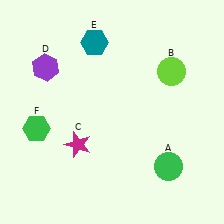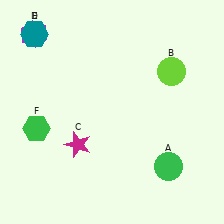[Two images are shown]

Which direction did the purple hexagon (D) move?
The purple hexagon (D) moved up.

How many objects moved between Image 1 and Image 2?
2 objects moved between the two images.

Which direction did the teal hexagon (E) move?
The teal hexagon (E) moved left.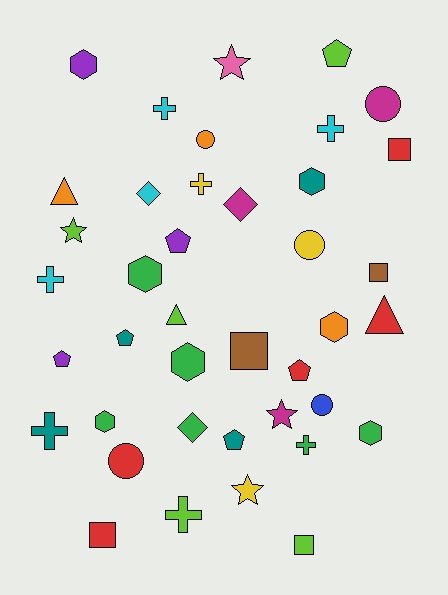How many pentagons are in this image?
There are 6 pentagons.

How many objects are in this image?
There are 40 objects.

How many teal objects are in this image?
There are 4 teal objects.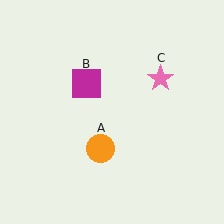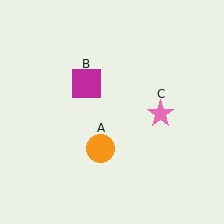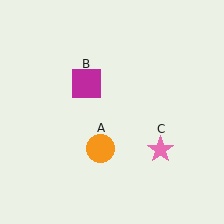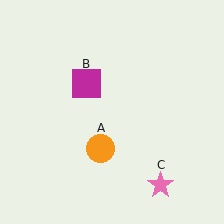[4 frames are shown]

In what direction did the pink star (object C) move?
The pink star (object C) moved down.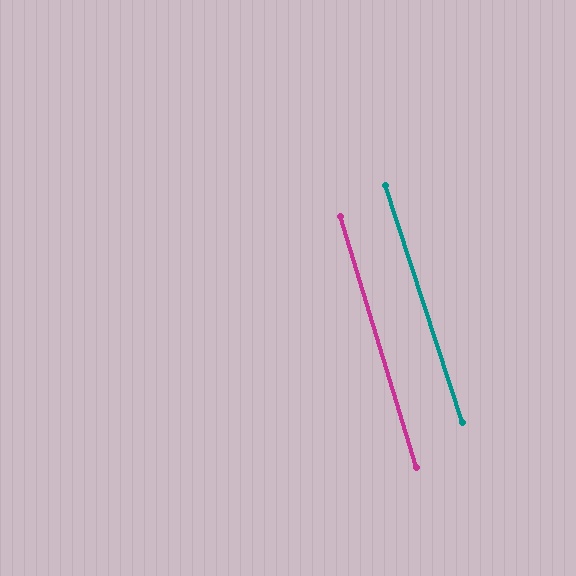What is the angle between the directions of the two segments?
Approximately 1 degree.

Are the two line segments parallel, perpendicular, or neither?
Parallel — their directions differ by only 1.2°.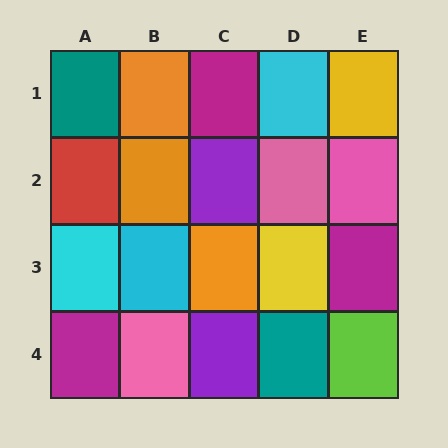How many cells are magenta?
3 cells are magenta.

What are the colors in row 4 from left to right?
Magenta, pink, purple, teal, lime.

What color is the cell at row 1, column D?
Cyan.